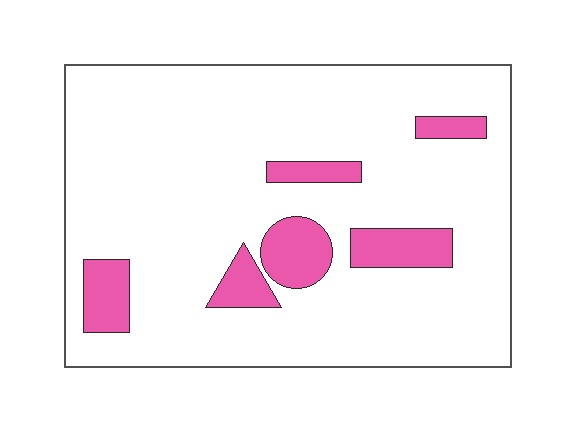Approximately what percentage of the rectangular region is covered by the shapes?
Approximately 15%.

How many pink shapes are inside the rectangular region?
6.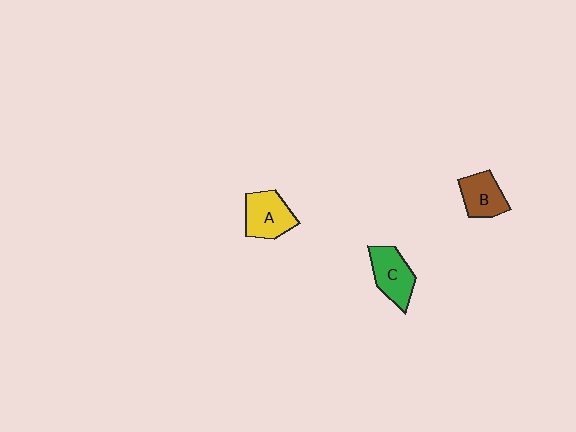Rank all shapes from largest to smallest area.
From largest to smallest: A (yellow), C (green), B (brown).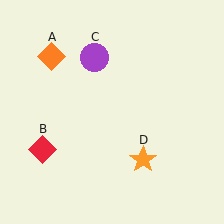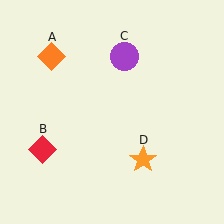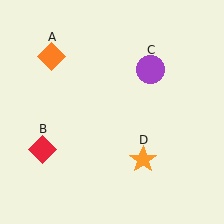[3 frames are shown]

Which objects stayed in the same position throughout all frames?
Orange diamond (object A) and red diamond (object B) and orange star (object D) remained stationary.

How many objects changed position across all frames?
1 object changed position: purple circle (object C).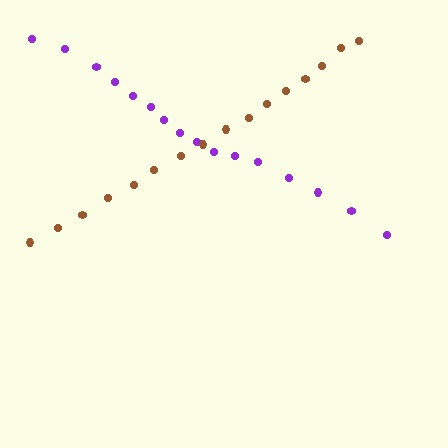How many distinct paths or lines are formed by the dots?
There are 2 distinct paths.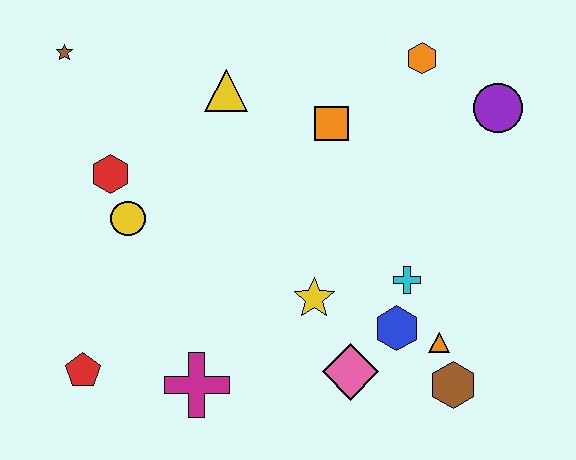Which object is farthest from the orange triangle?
The brown star is farthest from the orange triangle.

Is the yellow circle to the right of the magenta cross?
No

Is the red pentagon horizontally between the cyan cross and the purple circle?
No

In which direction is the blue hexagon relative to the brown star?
The blue hexagon is to the right of the brown star.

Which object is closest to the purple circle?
The orange hexagon is closest to the purple circle.